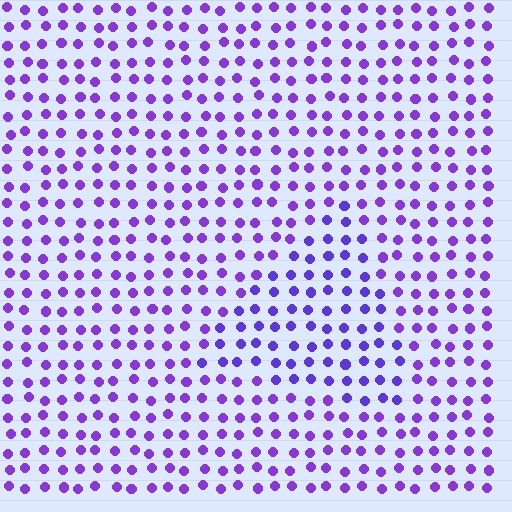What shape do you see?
I see a triangle.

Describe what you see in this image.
The image is filled with small purple elements in a uniform arrangement. A triangle-shaped region is visible where the elements are tinted to a slightly different hue, forming a subtle color boundary.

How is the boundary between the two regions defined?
The boundary is defined purely by a slight shift in hue (about 17 degrees). Spacing, size, and orientation are identical on both sides.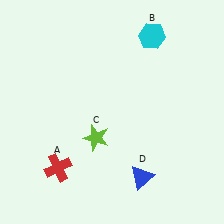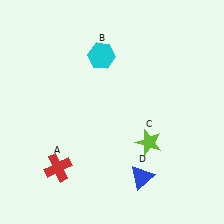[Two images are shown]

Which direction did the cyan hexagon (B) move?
The cyan hexagon (B) moved left.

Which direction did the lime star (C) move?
The lime star (C) moved right.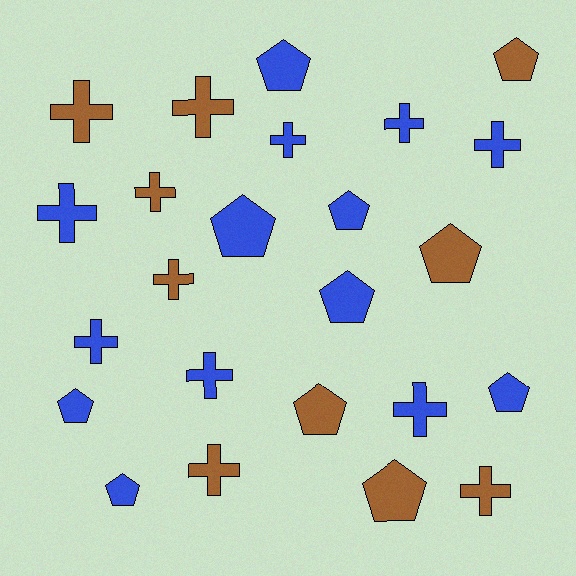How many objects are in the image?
There are 24 objects.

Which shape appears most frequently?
Cross, with 13 objects.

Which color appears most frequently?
Blue, with 14 objects.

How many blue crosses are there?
There are 7 blue crosses.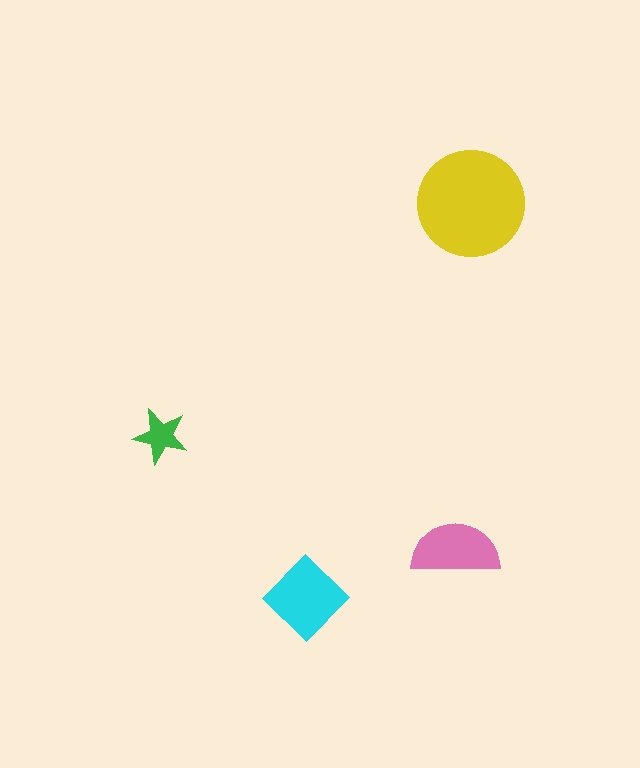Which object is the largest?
The yellow circle.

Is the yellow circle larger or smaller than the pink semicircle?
Larger.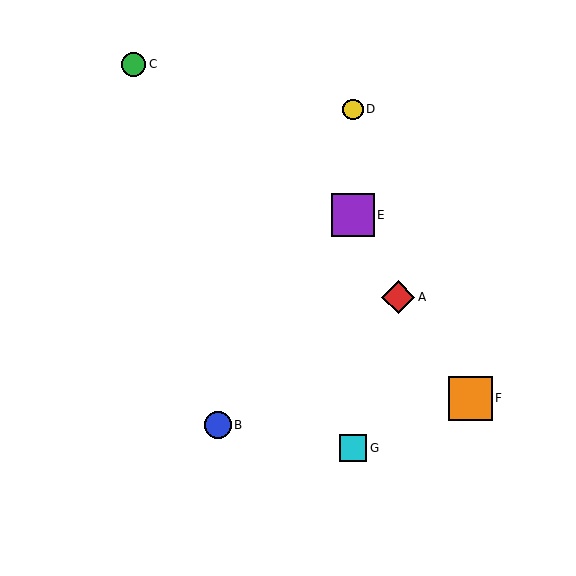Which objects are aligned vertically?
Objects D, E, G are aligned vertically.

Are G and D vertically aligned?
Yes, both are at x≈353.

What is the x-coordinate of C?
Object C is at x≈134.